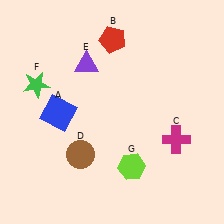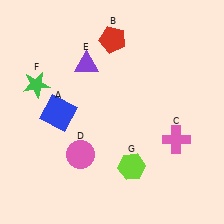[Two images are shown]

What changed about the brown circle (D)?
In Image 1, D is brown. In Image 2, it changed to pink.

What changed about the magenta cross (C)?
In Image 1, C is magenta. In Image 2, it changed to pink.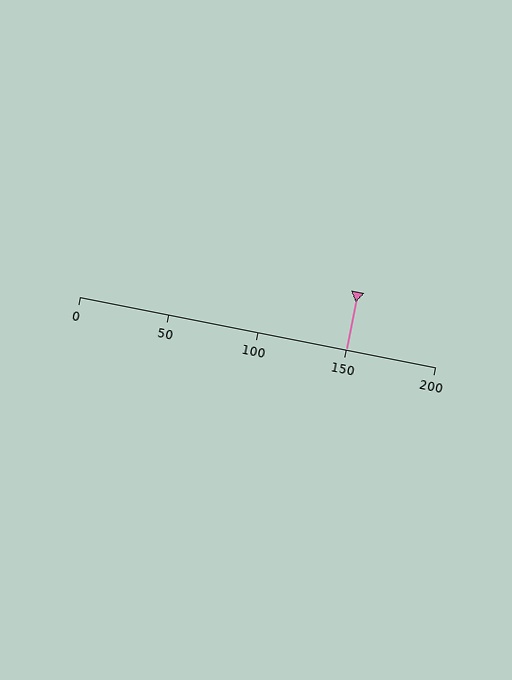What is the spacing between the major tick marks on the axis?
The major ticks are spaced 50 apart.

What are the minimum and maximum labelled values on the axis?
The axis runs from 0 to 200.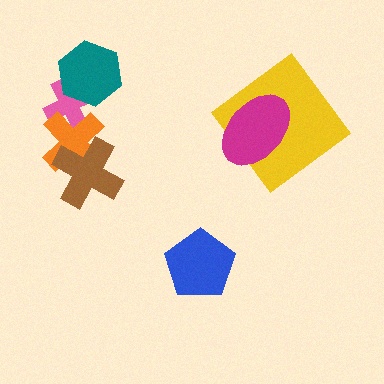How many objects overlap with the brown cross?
1 object overlaps with the brown cross.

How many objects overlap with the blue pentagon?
0 objects overlap with the blue pentagon.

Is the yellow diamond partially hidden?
Yes, it is partially covered by another shape.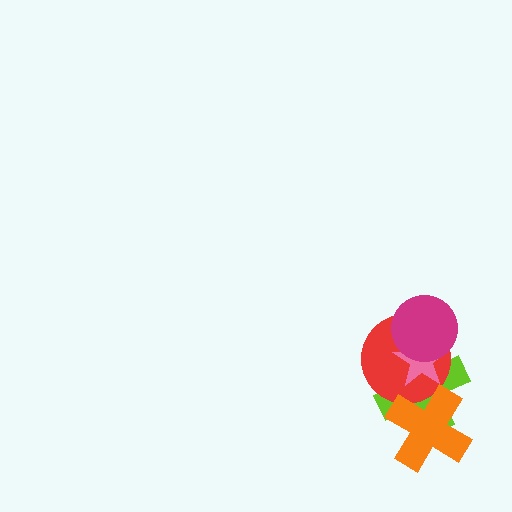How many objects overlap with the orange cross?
2 objects overlap with the orange cross.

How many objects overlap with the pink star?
3 objects overlap with the pink star.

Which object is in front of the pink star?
The magenta circle is in front of the pink star.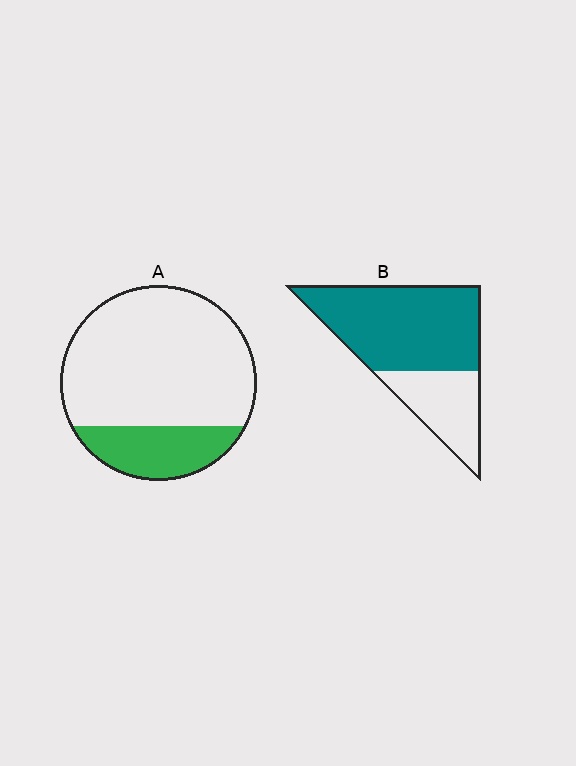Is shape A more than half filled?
No.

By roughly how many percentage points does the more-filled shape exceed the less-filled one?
By roughly 45 percentage points (B over A).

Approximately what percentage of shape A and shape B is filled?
A is approximately 25% and B is approximately 70%.